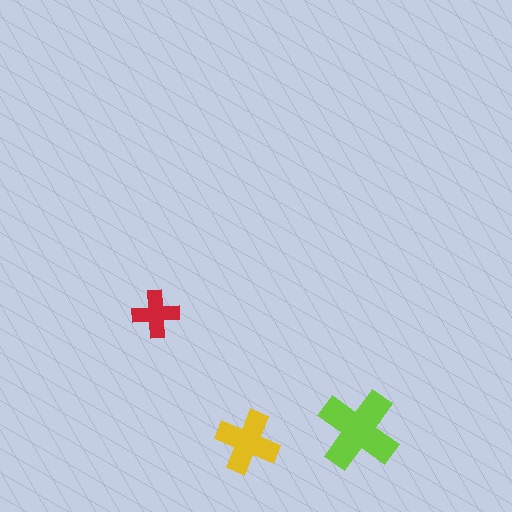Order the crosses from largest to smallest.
the lime one, the yellow one, the red one.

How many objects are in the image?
There are 3 objects in the image.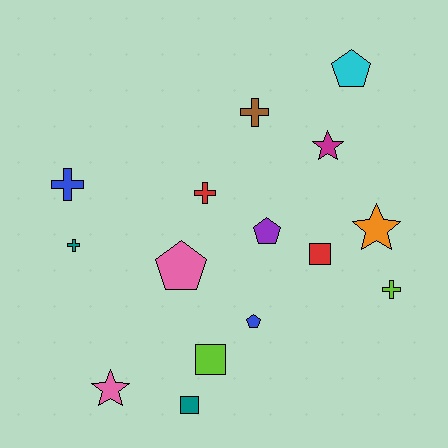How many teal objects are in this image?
There are 2 teal objects.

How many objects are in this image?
There are 15 objects.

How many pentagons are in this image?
There are 4 pentagons.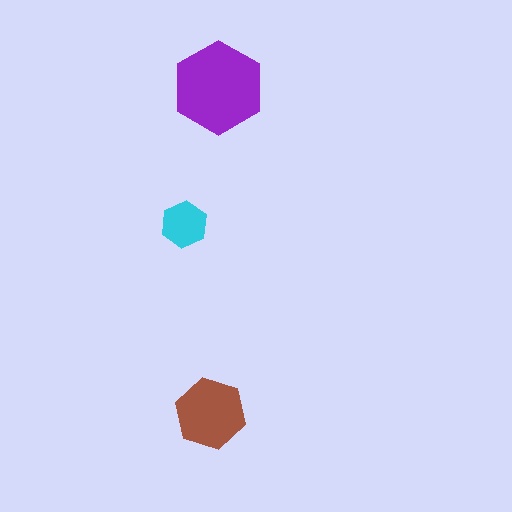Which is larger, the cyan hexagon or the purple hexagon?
The purple one.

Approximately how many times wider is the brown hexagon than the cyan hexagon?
About 1.5 times wider.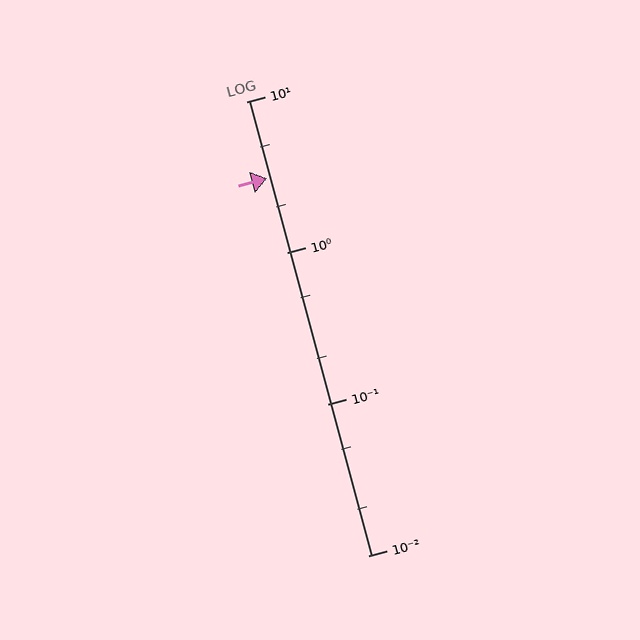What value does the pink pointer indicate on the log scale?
The pointer indicates approximately 3.1.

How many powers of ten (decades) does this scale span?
The scale spans 3 decades, from 0.01 to 10.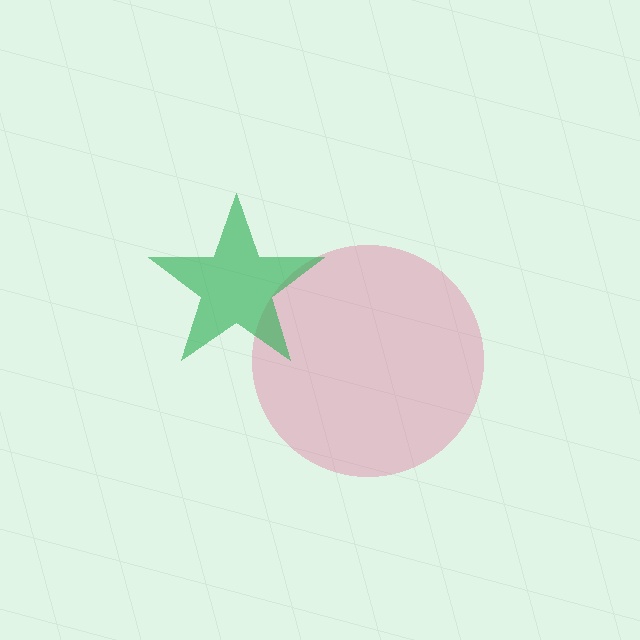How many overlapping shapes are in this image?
There are 2 overlapping shapes in the image.